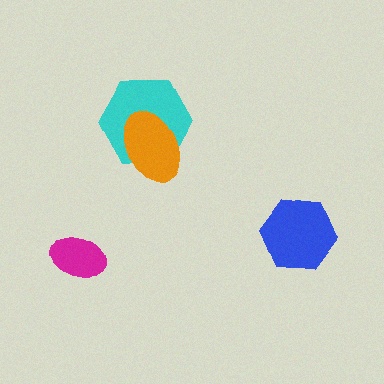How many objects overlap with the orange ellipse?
1 object overlaps with the orange ellipse.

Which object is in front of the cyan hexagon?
The orange ellipse is in front of the cyan hexagon.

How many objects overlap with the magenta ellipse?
0 objects overlap with the magenta ellipse.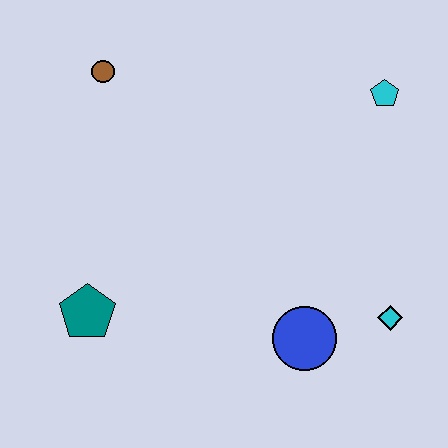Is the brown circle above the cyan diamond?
Yes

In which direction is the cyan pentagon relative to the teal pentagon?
The cyan pentagon is to the right of the teal pentagon.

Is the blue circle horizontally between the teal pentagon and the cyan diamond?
Yes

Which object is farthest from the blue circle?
The brown circle is farthest from the blue circle.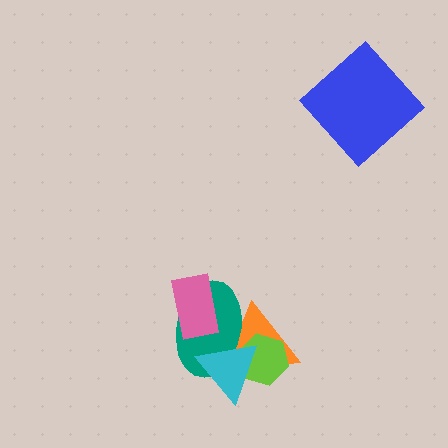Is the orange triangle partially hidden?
Yes, it is partially covered by another shape.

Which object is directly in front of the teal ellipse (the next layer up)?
The lime hexagon is directly in front of the teal ellipse.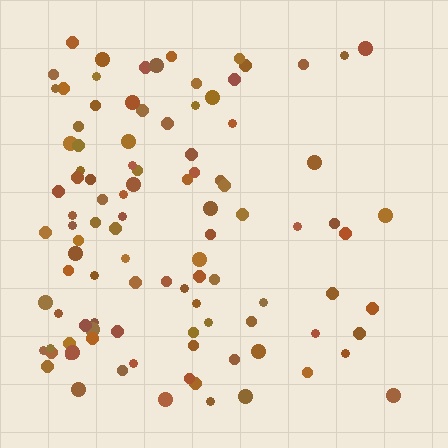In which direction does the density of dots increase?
From right to left, with the left side densest.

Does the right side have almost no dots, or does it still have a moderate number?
Still a moderate number, just noticeably fewer than the left.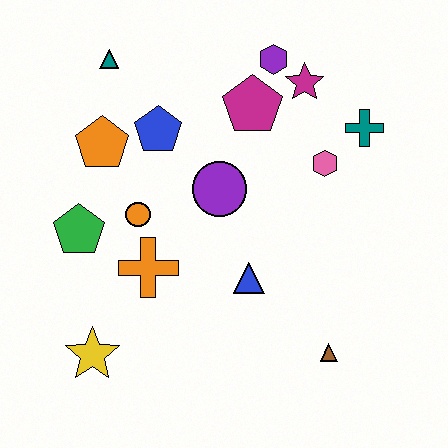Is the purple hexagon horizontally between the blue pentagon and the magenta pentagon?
No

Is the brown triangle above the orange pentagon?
No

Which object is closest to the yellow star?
The orange cross is closest to the yellow star.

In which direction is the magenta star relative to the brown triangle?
The magenta star is above the brown triangle.